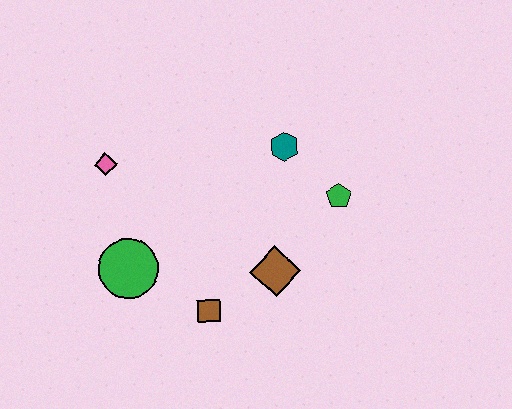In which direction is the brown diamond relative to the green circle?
The brown diamond is to the right of the green circle.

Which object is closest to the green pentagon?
The teal hexagon is closest to the green pentagon.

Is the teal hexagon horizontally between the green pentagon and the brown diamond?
Yes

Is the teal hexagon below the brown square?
No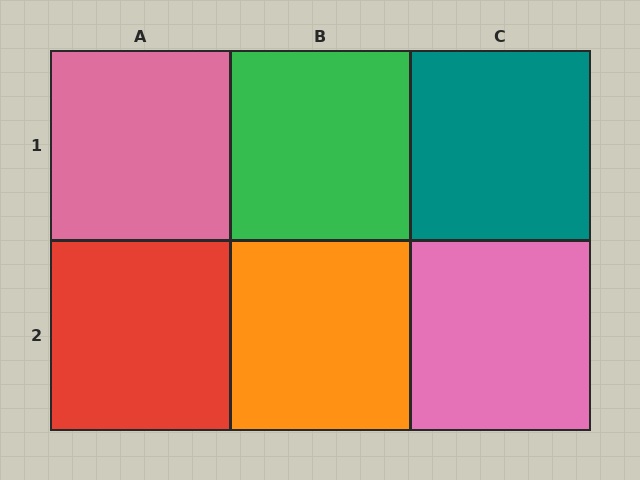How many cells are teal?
1 cell is teal.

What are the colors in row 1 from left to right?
Pink, green, teal.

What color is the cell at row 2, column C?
Pink.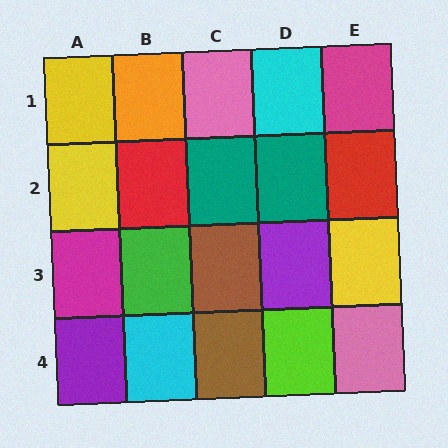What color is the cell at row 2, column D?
Teal.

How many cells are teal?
2 cells are teal.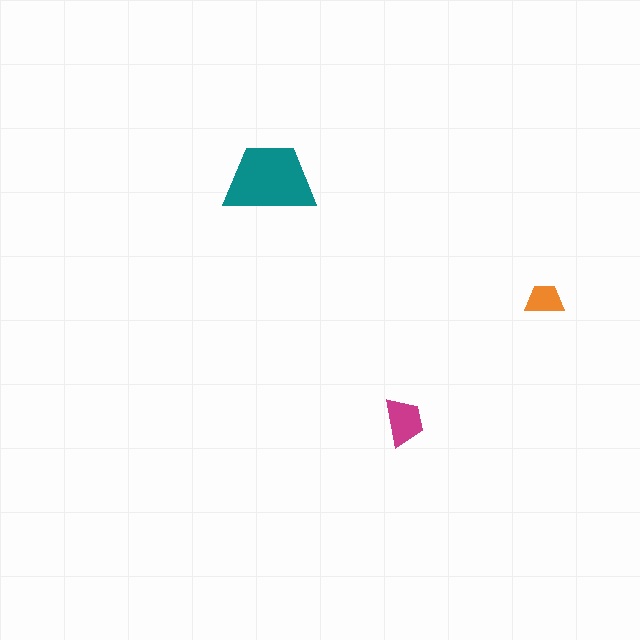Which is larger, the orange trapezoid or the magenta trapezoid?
The magenta one.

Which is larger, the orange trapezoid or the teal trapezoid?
The teal one.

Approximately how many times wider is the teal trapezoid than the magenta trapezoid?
About 2 times wider.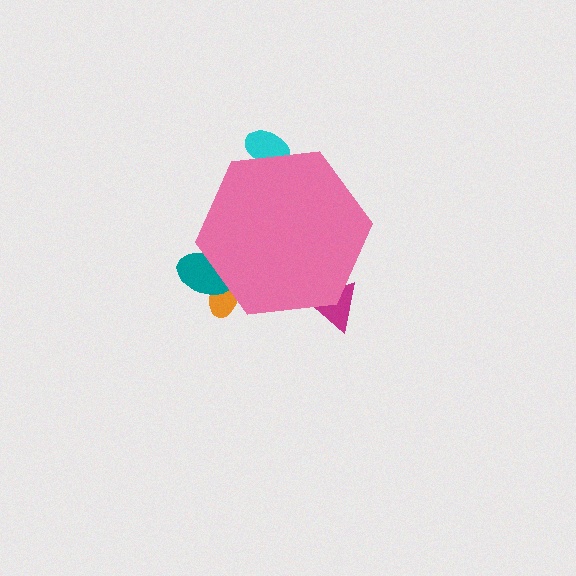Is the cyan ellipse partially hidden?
Yes, the cyan ellipse is partially hidden behind the pink hexagon.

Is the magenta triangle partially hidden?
Yes, the magenta triangle is partially hidden behind the pink hexagon.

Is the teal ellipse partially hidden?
Yes, the teal ellipse is partially hidden behind the pink hexagon.